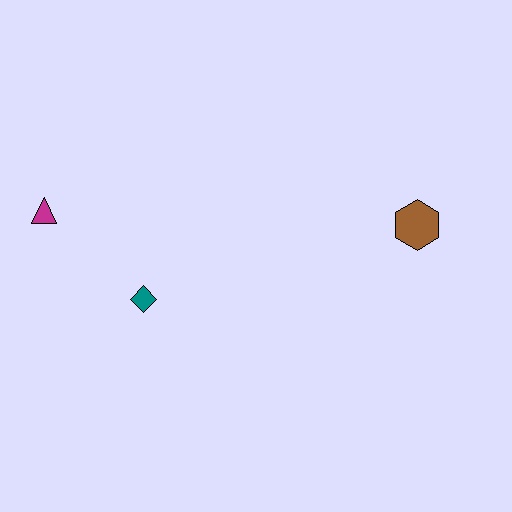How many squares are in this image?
There are no squares.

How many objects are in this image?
There are 3 objects.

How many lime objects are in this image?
There are no lime objects.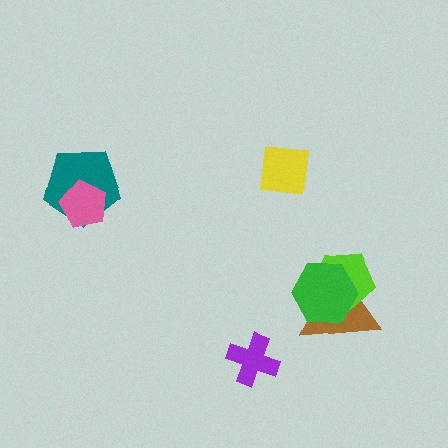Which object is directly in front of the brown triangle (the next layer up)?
The lime pentagon is directly in front of the brown triangle.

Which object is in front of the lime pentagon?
The green hexagon is in front of the lime pentagon.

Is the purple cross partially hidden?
No, no other shape covers it.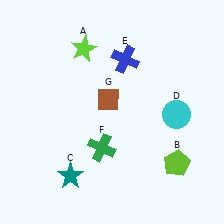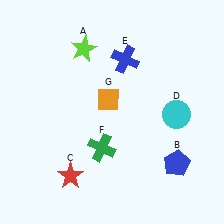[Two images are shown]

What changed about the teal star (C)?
In Image 1, C is teal. In Image 2, it changed to red.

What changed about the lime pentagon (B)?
In Image 1, B is lime. In Image 2, it changed to blue.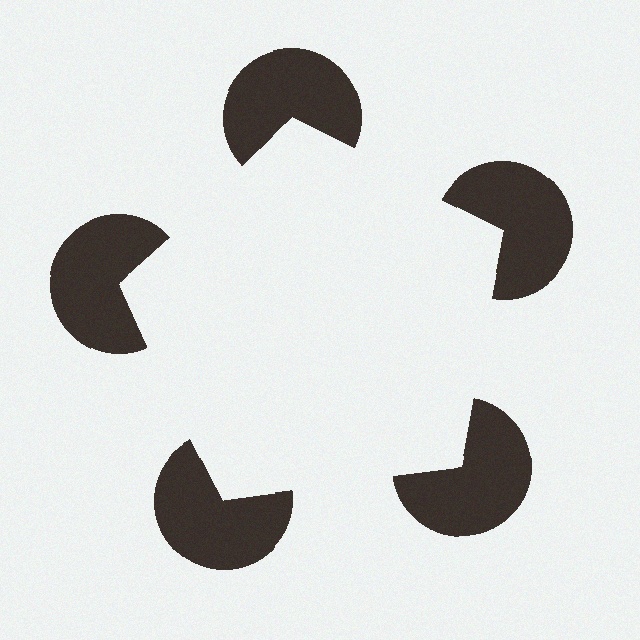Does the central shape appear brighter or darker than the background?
It typically appears slightly brighter than the background, even though no actual brightness change is drawn.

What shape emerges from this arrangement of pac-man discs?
An illusory pentagon — its edges are inferred from the aligned wedge cuts in the pac-man discs, not physically drawn.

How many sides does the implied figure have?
5 sides.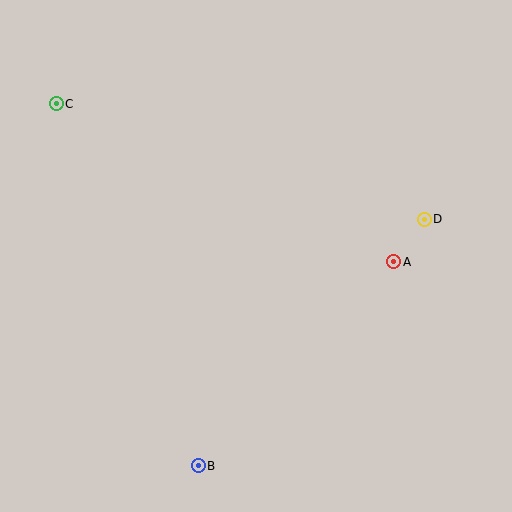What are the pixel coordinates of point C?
Point C is at (56, 104).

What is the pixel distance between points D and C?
The distance between D and C is 386 pixels.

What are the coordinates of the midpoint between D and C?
The midpoint between D and C is at (240, 162).